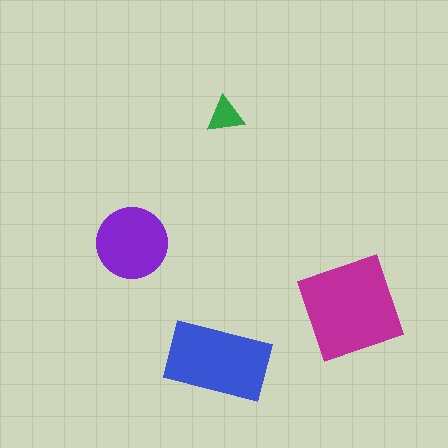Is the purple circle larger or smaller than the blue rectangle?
Smaller.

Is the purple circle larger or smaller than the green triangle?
Larger.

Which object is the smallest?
The green triangle.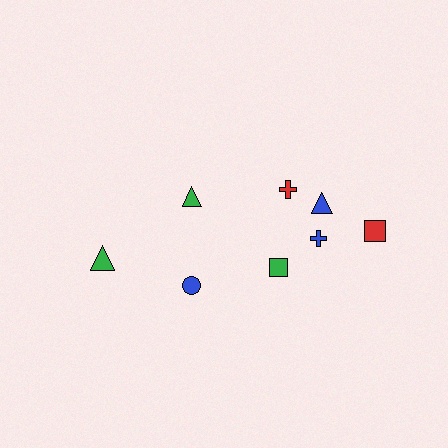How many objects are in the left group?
There are 3 objects.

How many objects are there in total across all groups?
There are 8 objects.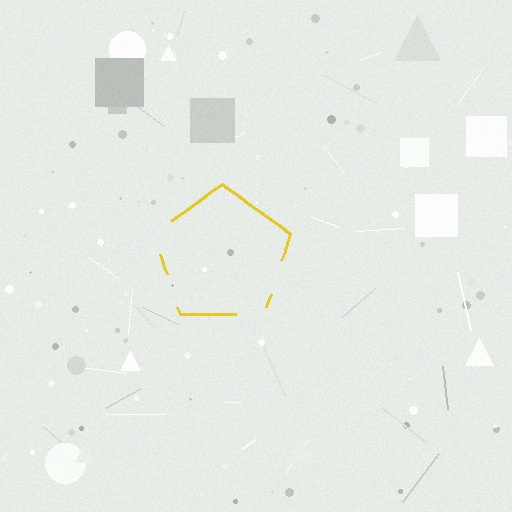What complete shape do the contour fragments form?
The contour fragments form a pentagon.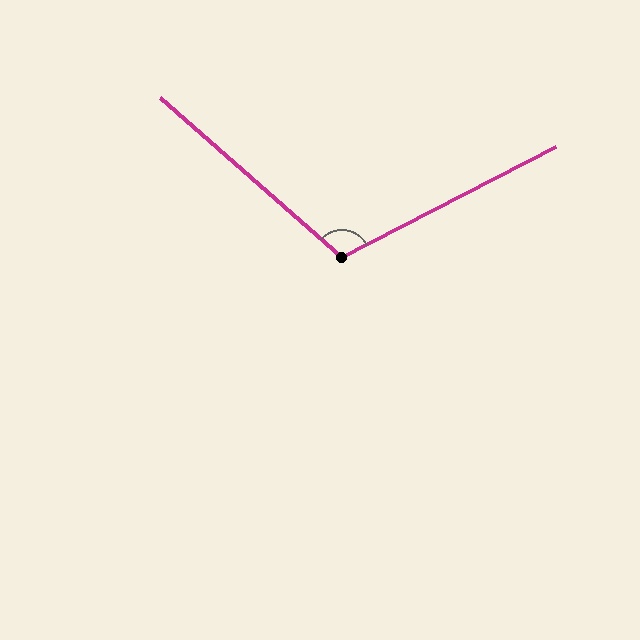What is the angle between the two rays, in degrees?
Approximately 112 degrees.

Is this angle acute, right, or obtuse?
It is obtuse.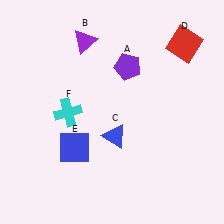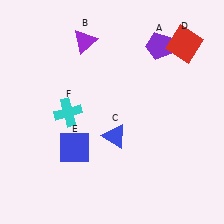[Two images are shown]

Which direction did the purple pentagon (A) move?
The purple pentagon (A) moved right.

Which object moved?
The purple pentagon (A) moved right.